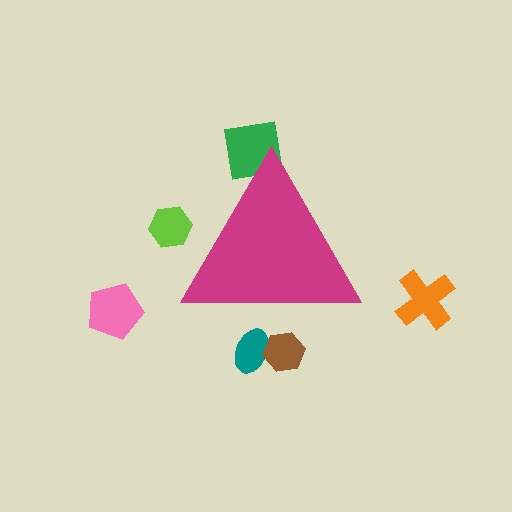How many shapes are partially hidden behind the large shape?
4 shapes are partially hidden.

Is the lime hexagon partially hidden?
Yes, the lime hexagon is partially hidden behind the magenta triangle.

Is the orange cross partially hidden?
No, the orange cross is fully visible.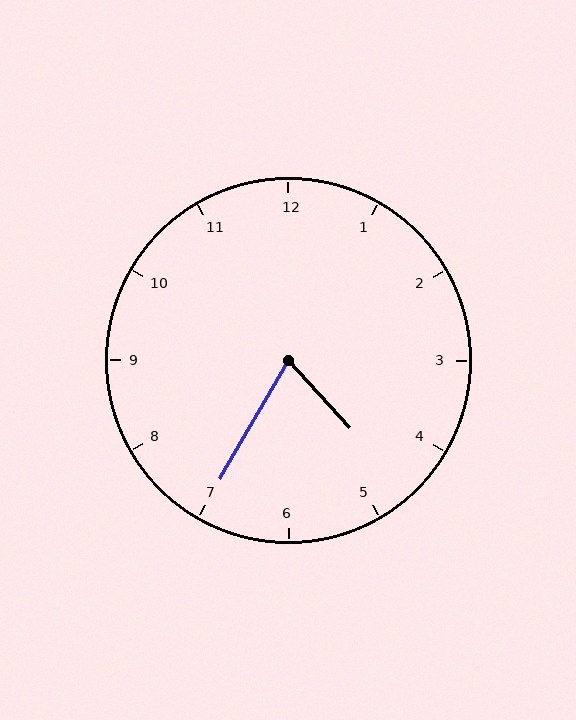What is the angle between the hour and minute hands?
Approximately 72 degrees.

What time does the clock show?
4:35.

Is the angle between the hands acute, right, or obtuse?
It is acute.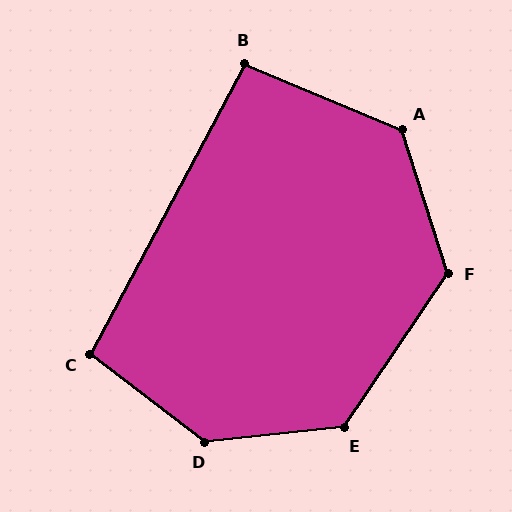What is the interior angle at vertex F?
Approximately 128 degrees (obtuse).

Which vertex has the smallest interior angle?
B, at approximately 95 degrees.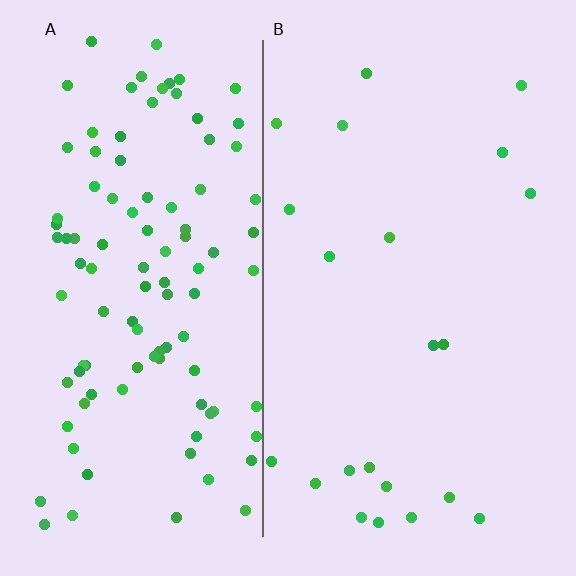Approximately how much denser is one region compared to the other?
Approximately 4.9× — region A over region B.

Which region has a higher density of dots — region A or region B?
A (the left).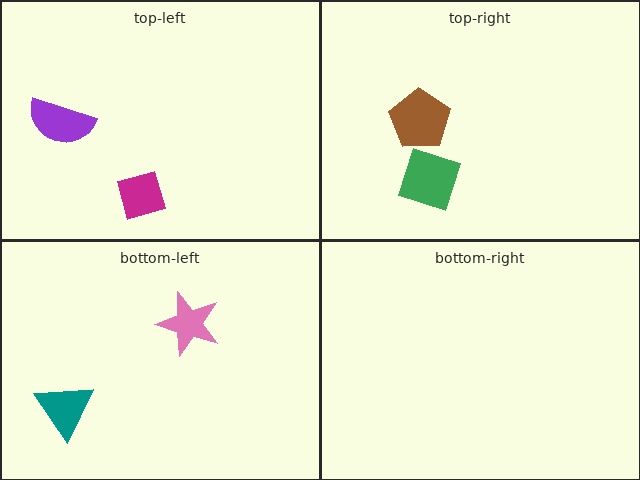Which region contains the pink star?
The bottom-left region.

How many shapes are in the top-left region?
2.